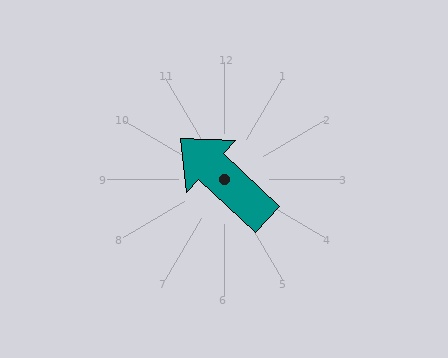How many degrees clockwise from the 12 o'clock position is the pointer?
Approximately 313 degrees.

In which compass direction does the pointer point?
Northwest.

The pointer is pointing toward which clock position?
Roughly 10 o'clock.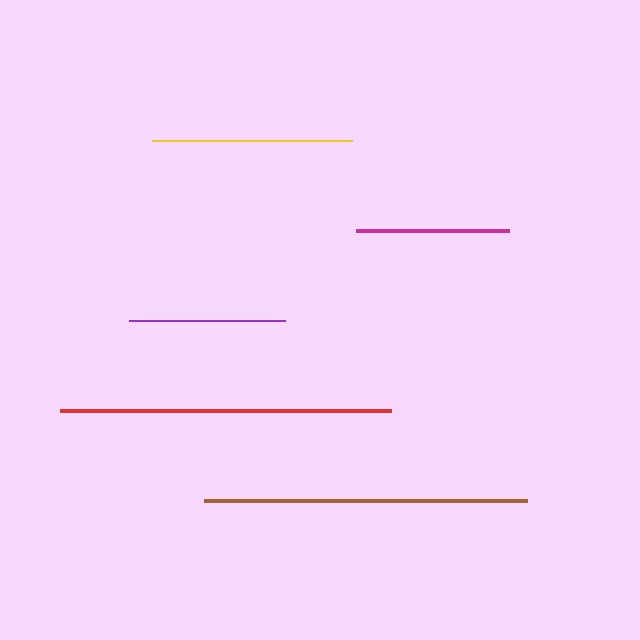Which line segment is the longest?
The red line is the longest at approximately 330 pixels.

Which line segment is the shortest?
The magenta line is the shortest at approximately 153 pixels.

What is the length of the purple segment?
The purple segment is approximately 156 pixels long.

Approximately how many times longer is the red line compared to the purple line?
The red line is approximately 2.1 times the length of the purple line.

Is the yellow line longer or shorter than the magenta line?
The yellow line is longer than the magenta line.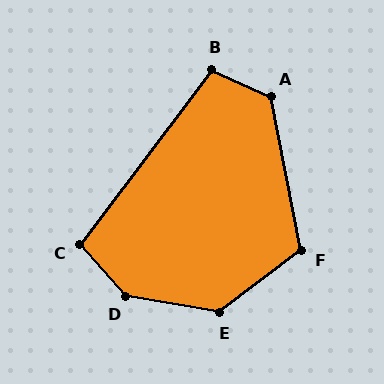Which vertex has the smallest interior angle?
C, at approximately 102 degrees.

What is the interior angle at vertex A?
Approximately 126 degrees (obtuse).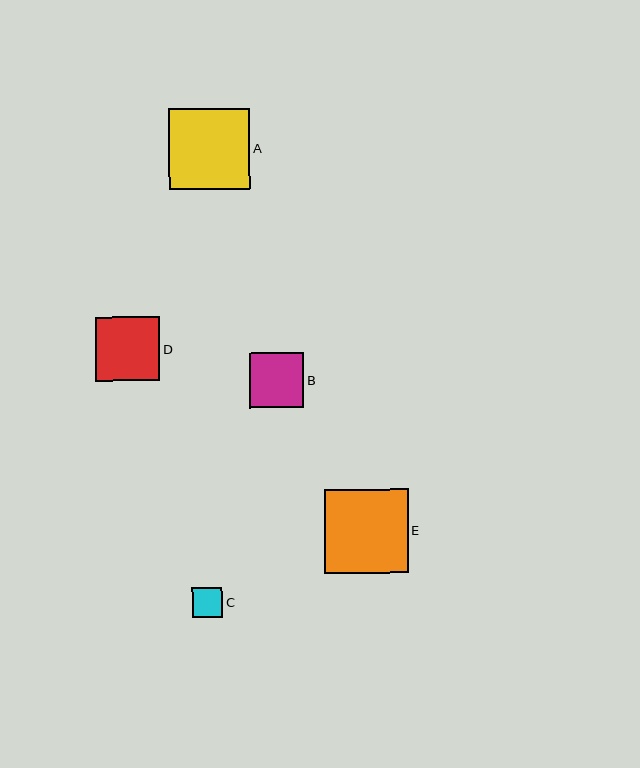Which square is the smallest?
Square C is the smallest with a size of approximately 30 pixels.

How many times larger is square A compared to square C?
Square A is approximately 2.7 times the size of square C.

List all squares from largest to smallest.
From largest to smallest: E, A, D, B, C.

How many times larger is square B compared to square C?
Square B is approximately 1.8 times the size of square C.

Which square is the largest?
Square E is the largest with a size of approximately 84 pixels.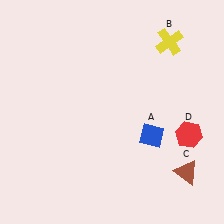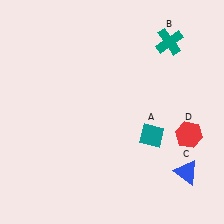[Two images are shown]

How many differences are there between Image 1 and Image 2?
There are 3 differences between the two images.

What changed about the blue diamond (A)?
In Image 1, A is blue. In Image 2, it changed to teal.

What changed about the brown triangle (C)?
In Image 1, C is brown. In Image 2, it changed to blue.